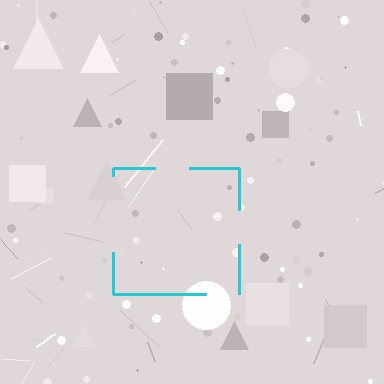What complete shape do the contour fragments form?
The contour fragments form a square.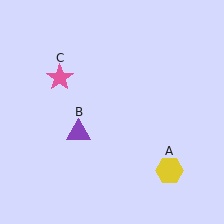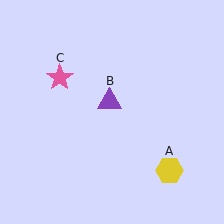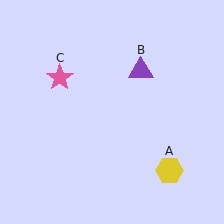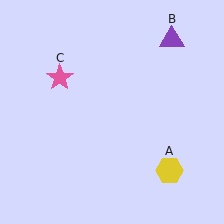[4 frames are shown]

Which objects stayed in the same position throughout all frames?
Yellow hexagon (object A) and pink star (object C) remained stationary.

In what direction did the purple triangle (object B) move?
The purple triangle (object B) moved up and to the right.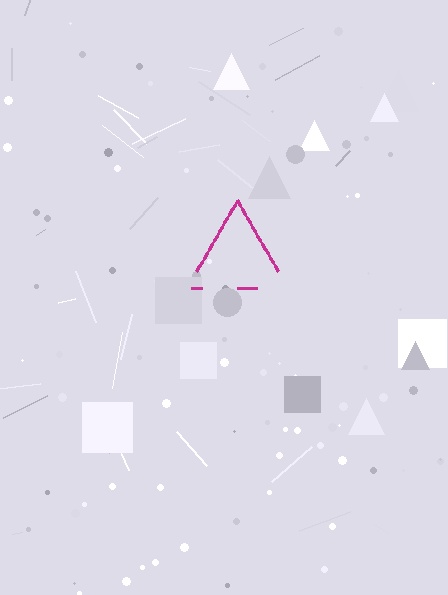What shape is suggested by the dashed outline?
The dashed outline suggests a triangle.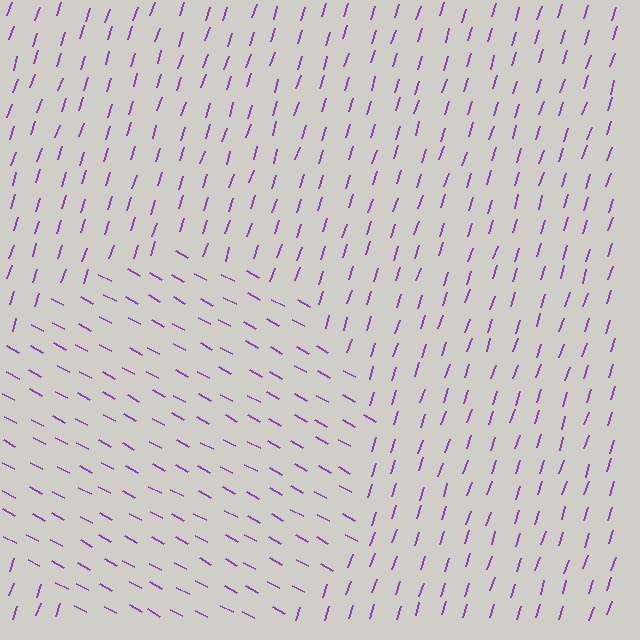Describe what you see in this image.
The image is filled with small purple line segments. A circle region in the image has lines oriented differently from the surrounding lines, creating a visible texture boundary.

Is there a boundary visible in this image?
Yes, there is a texture boundary formed by a change in line orientation.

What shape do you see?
I see a circle.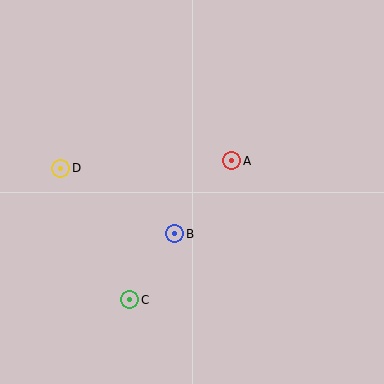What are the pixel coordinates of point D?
Point D is at (60, 168).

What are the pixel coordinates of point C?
Point C is at (130, 300).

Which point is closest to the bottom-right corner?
Point B is closest to the bottom-right corner.